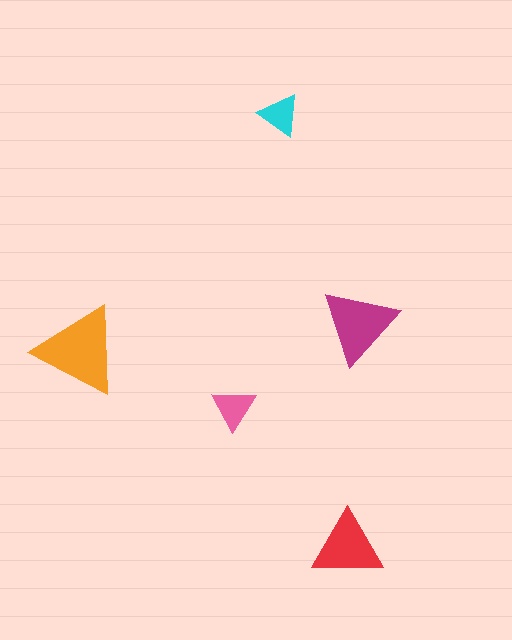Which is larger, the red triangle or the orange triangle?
The orange one.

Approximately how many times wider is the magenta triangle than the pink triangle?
About 1.5 times wider.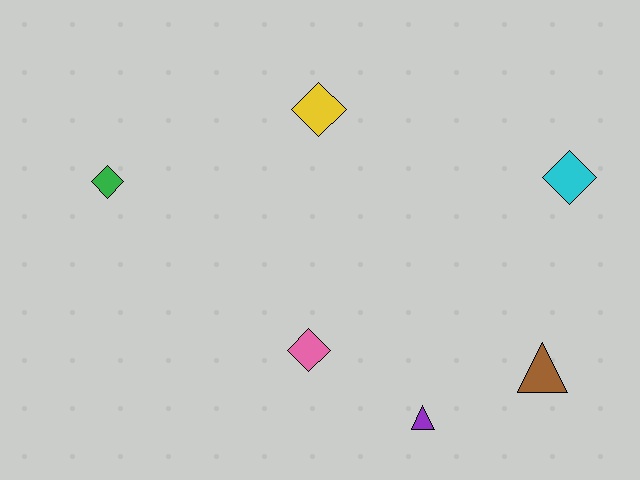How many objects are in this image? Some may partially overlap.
There are 6 objects.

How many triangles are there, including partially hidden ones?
There are 2 triangles.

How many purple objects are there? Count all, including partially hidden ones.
There is 1 purple object.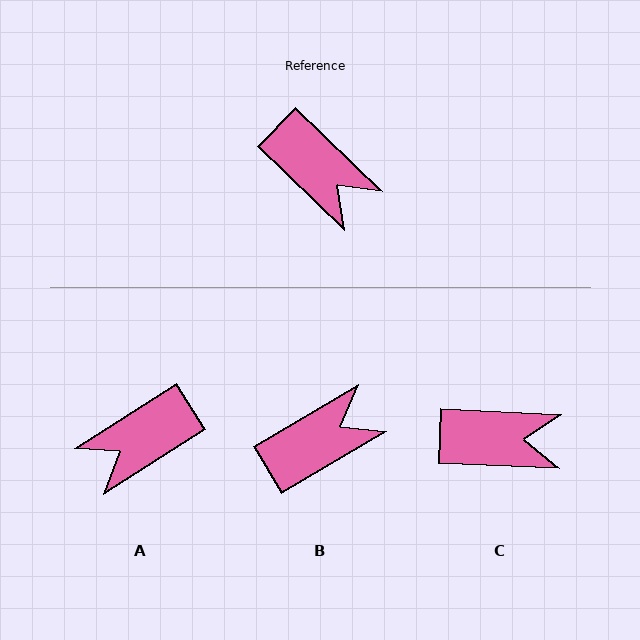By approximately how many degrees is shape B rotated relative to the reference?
Approximately 74 degrees counter-clockwise.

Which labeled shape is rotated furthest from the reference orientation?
A, about 104 degrees away.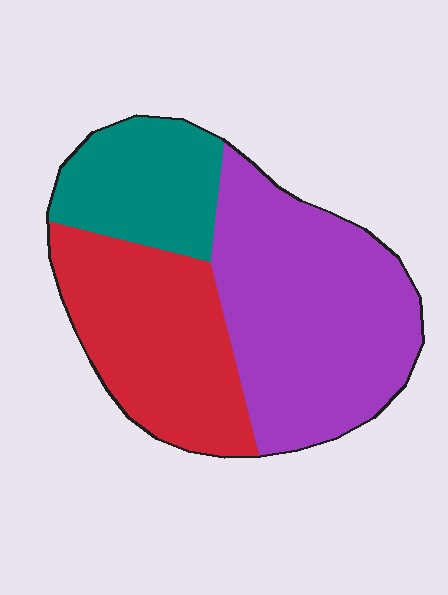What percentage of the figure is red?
Red covers roughly 35% of the figure.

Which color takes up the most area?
Purple, at roughly 45%.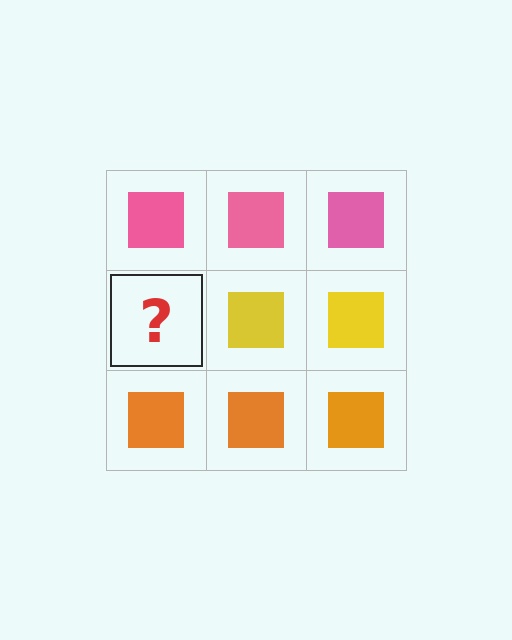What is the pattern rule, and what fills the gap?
The rule is that each row has a consistent color. The gap should be filled with a yellow square.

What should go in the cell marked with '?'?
The missing cell should contain a yellow square.